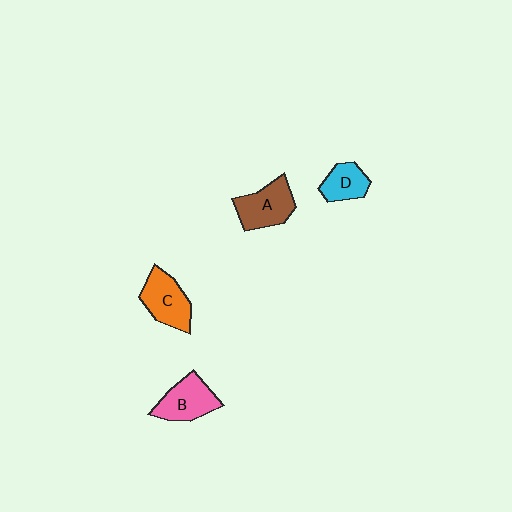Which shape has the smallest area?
Shape D (cyan).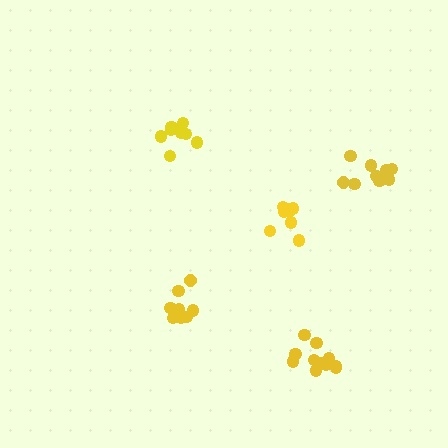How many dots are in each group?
Group 1: 8 dots, Group 2: 9 dots, Group 3: 8 dots, Group 4: 11 dots, Group 5: 10 dots (46 total).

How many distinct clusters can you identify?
There are 5 distinct clusters.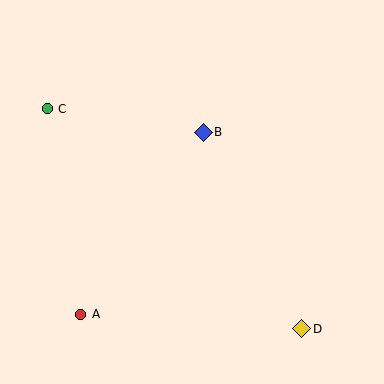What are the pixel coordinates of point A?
Point A is at (81, 314).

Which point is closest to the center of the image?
Point B at (203, 132) is closest to the center.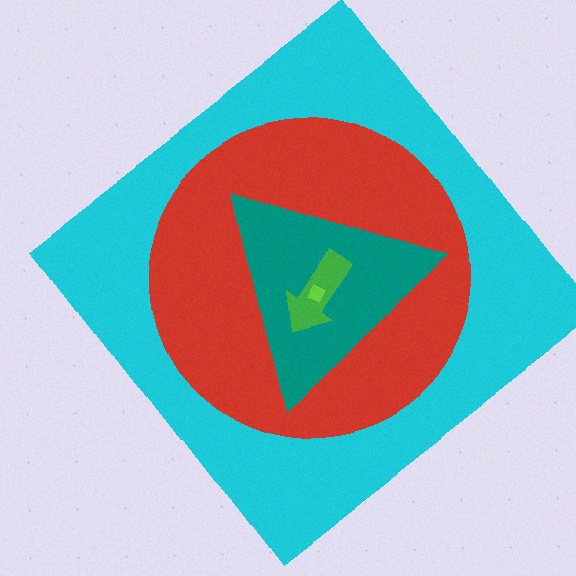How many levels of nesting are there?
5.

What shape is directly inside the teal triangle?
The green arrow.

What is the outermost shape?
The cyan diamond.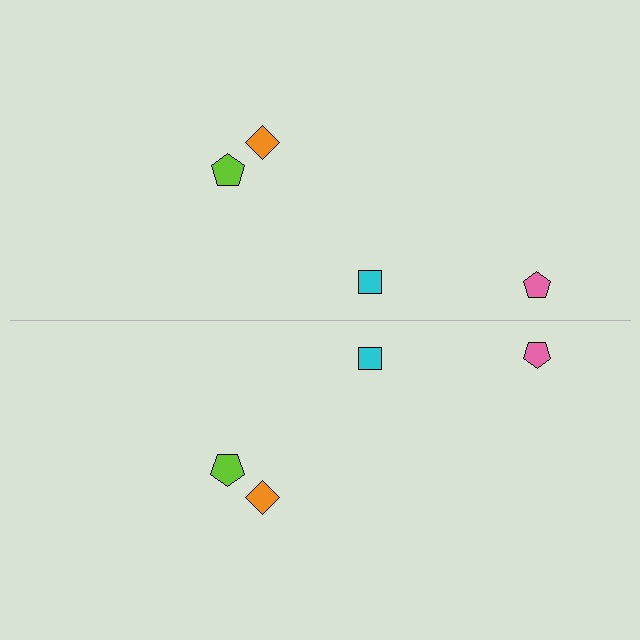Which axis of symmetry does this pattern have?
The pattern has a horizontal axis of symmetry running through the center of the image.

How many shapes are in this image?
There are 8 shapes in this image.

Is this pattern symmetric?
Yes, this pattern has bilateral (reflection) symmetry.